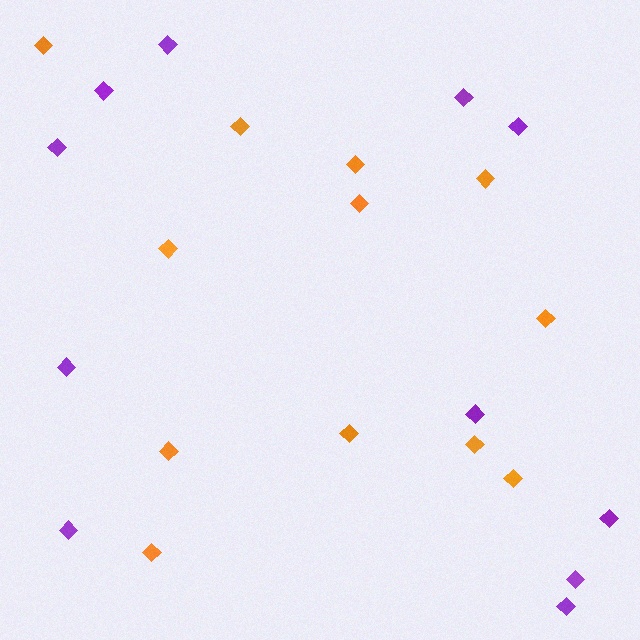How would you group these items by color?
There are 2 groups: one group of purple diamonds (11) and one group of orange diamonds (12).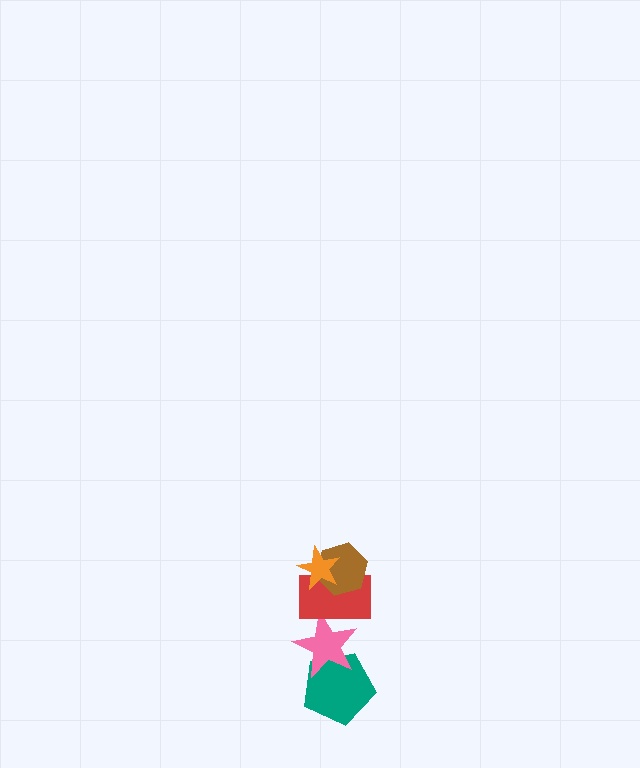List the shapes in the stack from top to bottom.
From top to bottom: the orange star, the brown hexagon, the red rectangle, the pink star, the teal pentagon.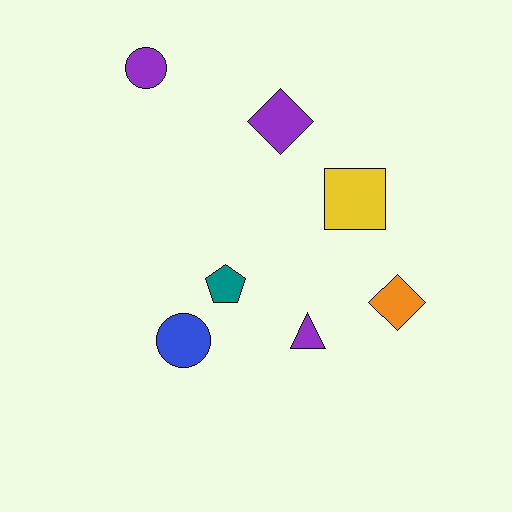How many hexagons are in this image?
There are no hexagons.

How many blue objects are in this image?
There is 1 blue object.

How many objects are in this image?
There are 7 objects.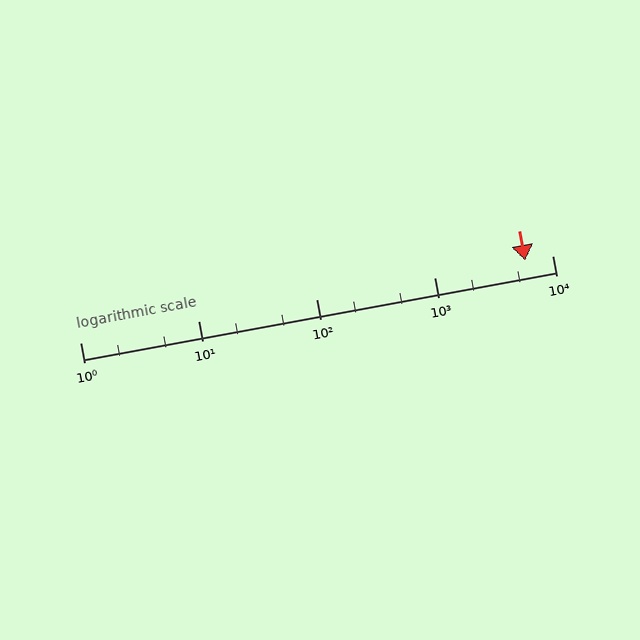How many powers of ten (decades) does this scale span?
The scale spans 4 decades, from 1 to 10000.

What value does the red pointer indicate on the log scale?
The pointer indicates approximately 5900.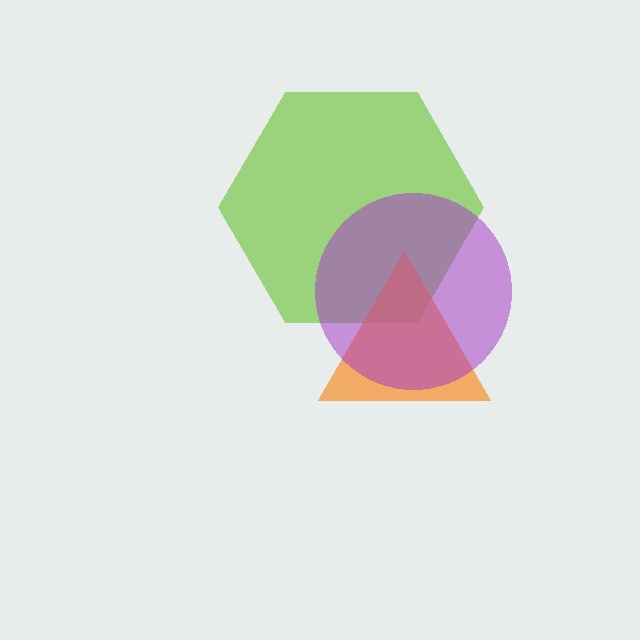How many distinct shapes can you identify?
There are 3 distinct shapes: a lime hexagon, an orange triangle, a purple circle.